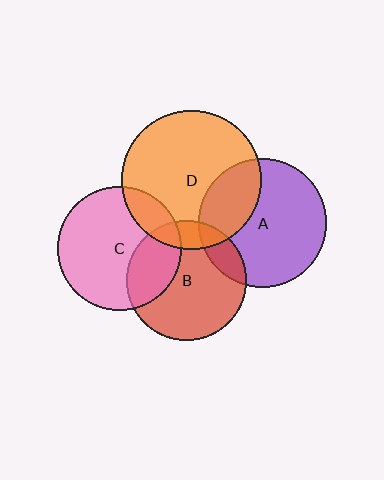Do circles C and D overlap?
Yes.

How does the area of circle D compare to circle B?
Approximately 1.4 times.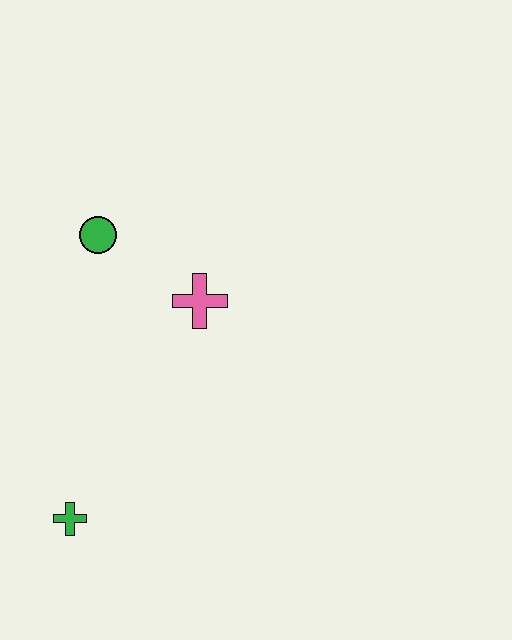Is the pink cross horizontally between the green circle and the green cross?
No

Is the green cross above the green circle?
No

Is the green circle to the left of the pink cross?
Yes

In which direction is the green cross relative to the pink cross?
The green cross is below the pink cross.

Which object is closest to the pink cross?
The green circle is closest to the pink cross.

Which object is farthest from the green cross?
The green circle is farthest from the green cross.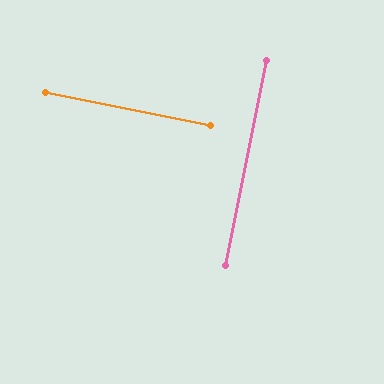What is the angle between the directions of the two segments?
Approximately 90 degrees.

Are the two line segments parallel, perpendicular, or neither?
Perpendicular — they meet at approximately 90°.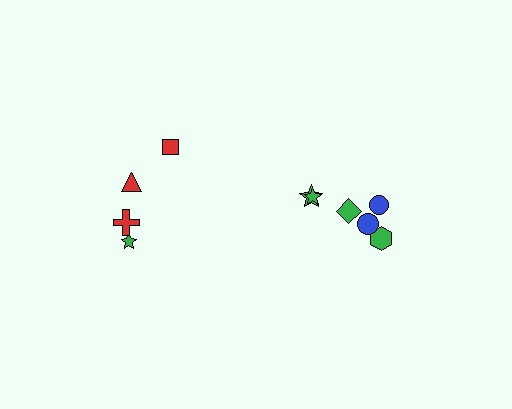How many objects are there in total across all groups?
There are 10 objects.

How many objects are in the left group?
There are 4 objects.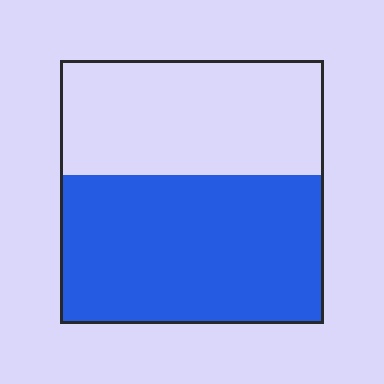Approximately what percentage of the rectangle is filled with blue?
Approximately 55%.